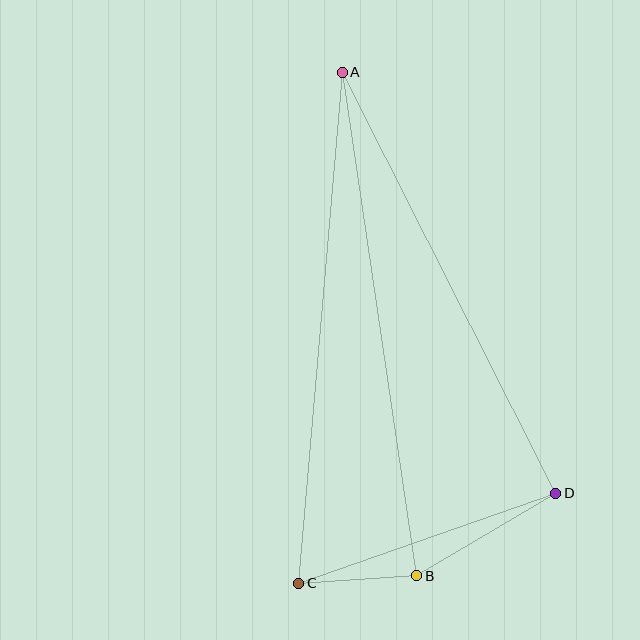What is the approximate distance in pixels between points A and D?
The distance between A and D is approximately 472 pixels.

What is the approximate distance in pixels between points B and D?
The distance between B and D is approximately 161 pixels.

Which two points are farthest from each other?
Points A and C are farthest from each other.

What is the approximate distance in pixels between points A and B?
The distance between A and B is approximately 509 pixels.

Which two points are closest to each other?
Points B and C are closest to each other.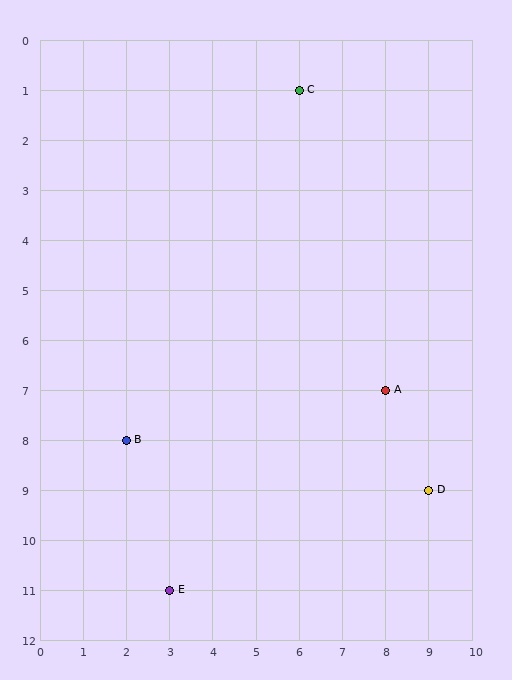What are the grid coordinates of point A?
Point A is at grid coordinates (8, 7).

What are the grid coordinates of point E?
Point E is at grid coordinates (3, 11).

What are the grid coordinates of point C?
Point C is at grid coordinates (6, 1).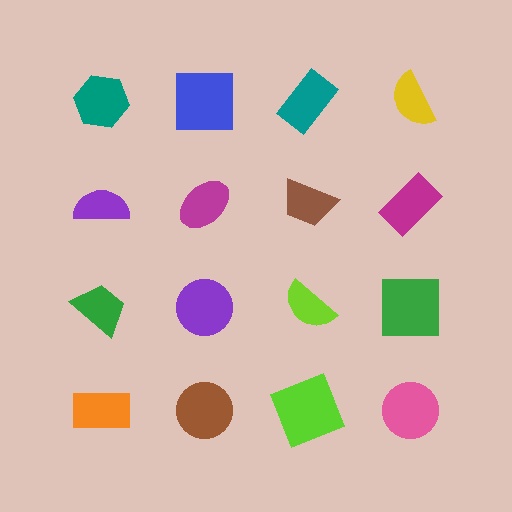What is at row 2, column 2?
A magenta ellipse.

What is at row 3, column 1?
A green trapezoid.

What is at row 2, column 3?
A brown trapezoid.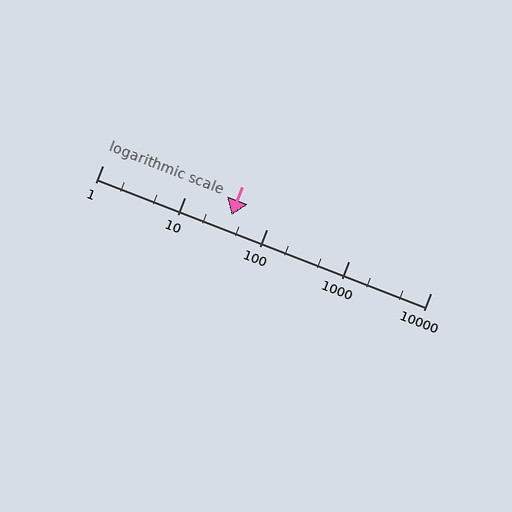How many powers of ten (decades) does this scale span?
The scale spans 4 decades, from 1 to 10000.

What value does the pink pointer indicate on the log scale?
The pointer indicates approximately 37.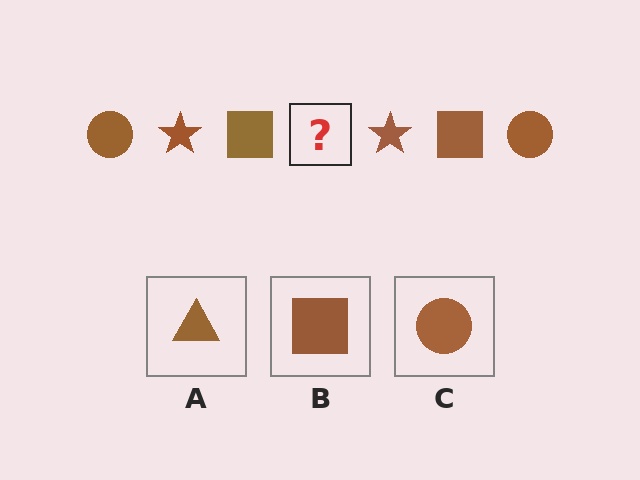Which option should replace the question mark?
Option C.